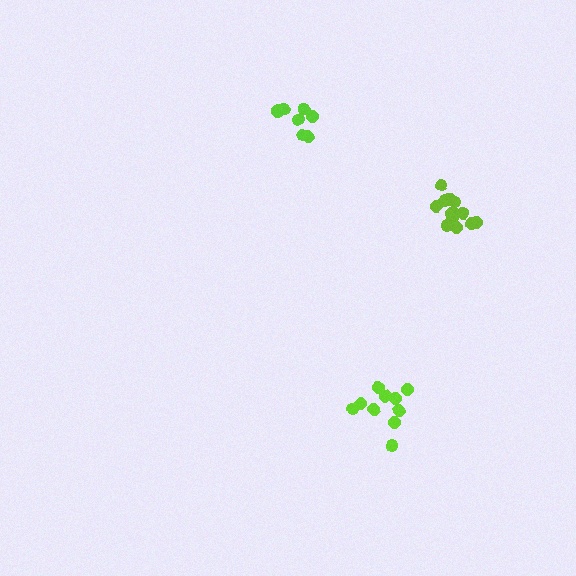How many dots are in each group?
Group 1: 10 dots, Group 2: 14 dots, Group 3: 8 dots (32 total).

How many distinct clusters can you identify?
There are 3 distinct clusters.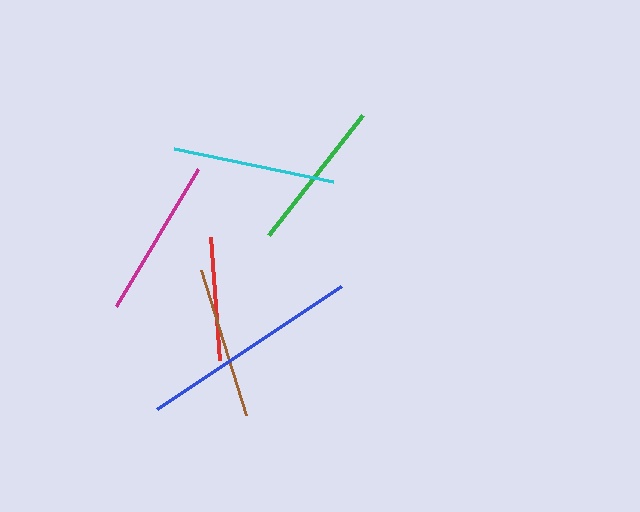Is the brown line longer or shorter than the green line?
The green line is longer than the brown line.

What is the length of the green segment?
The green segment is approximately 152 pixels long.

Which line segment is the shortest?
The red line is the shortest at approximately 123 pixels.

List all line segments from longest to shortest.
From longest to shortest: blue, cyan, magenta, green, brown, red.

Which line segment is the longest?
The blue line is the longest at approximately 221 pixels.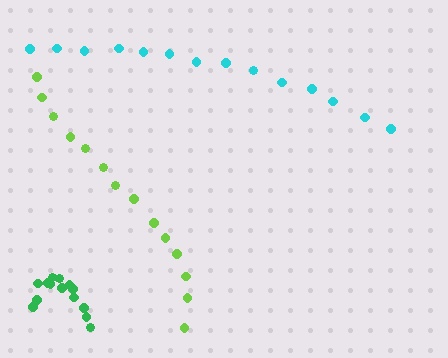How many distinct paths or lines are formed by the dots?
There are 3 distinct paths.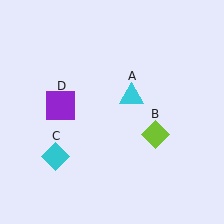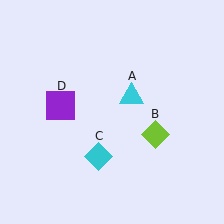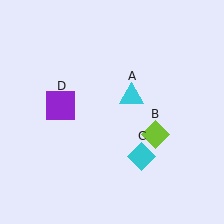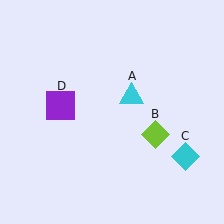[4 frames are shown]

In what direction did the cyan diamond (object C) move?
The cyan diamond (object C) moved right.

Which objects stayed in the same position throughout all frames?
Cyan triangle (object A) and lime diamond (object B) and purple square (object D) remained stationary.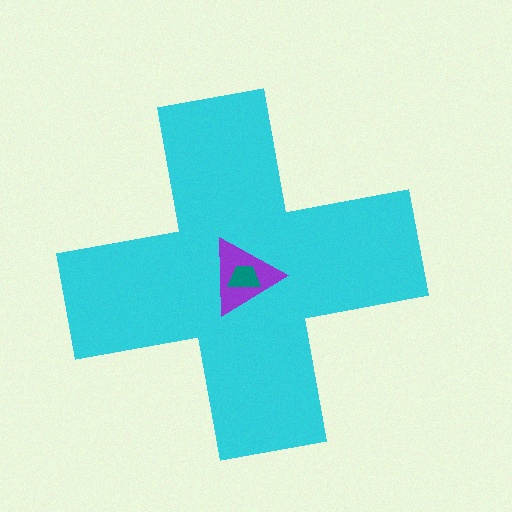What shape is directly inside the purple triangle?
The teal trapezoid.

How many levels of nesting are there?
3.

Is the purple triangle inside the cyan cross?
Yes.